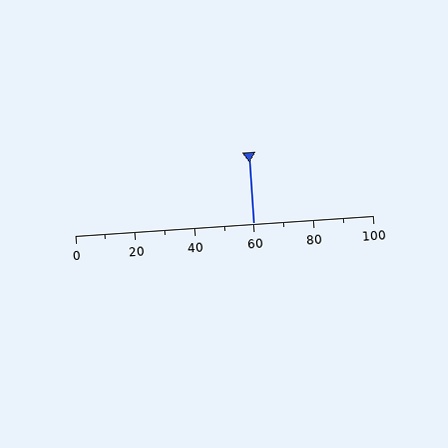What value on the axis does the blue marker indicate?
The marker indicates approximately 60.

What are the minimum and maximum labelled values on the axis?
The axis runs from 0 to 100.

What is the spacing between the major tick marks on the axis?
The major ticks are spaced 20 apart.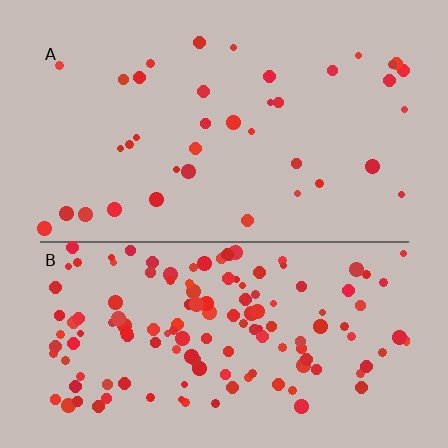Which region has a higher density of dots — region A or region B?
B (the bottom).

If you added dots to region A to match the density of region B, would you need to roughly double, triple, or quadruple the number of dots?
Approximately quadruple.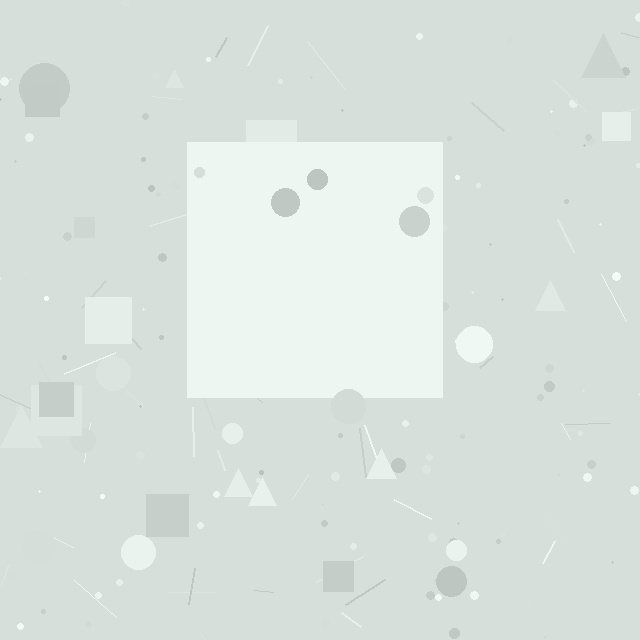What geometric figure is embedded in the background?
A square is embedded in the background.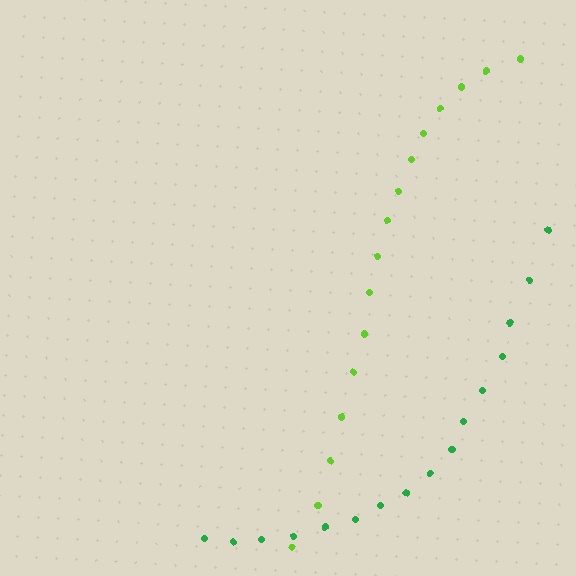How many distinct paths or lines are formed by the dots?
There are 2 distinct paths.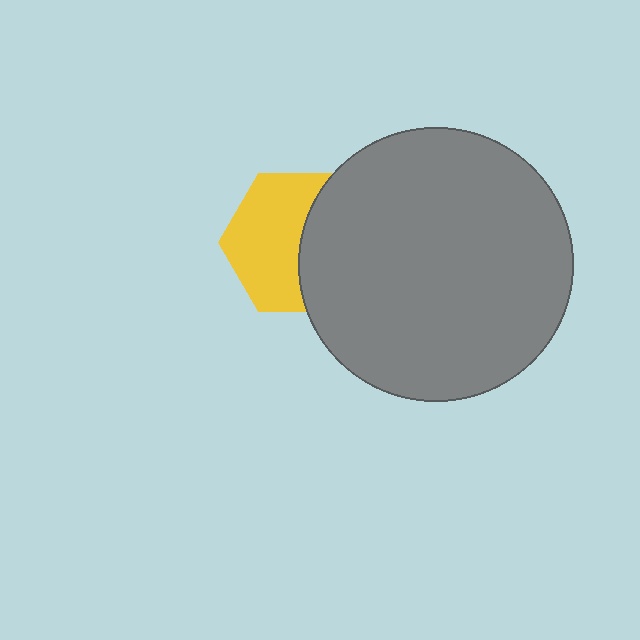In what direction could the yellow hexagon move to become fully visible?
The yellow hexagon could move left. That would shift it out from behind the gray circle entirely.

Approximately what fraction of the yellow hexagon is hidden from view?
Roughly 43% of the yellow hexagon is hidden behind the gray circle.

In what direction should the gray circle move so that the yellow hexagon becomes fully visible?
The gray circle should move right. That is the shortest direction to clear the overlap and leave the yellow hexagon fully visible.